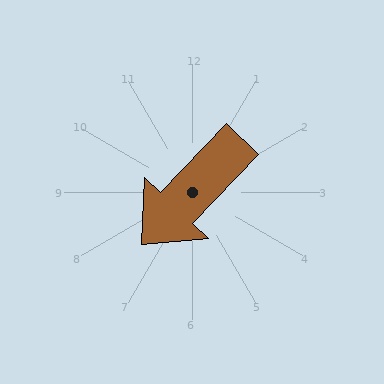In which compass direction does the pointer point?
Southwest.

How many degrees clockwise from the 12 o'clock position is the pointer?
Approximately 224 degrees.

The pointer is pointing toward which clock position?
Roughly 7 o'clock.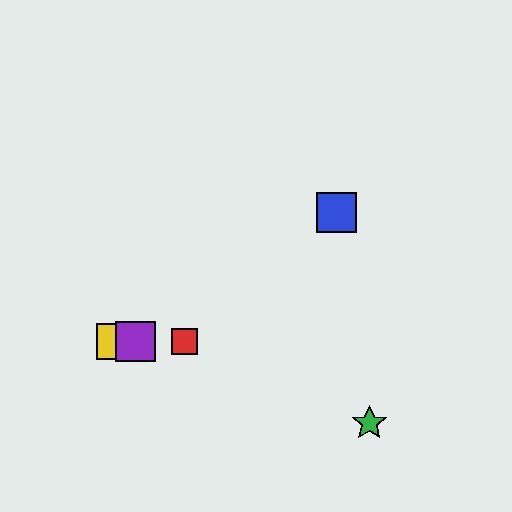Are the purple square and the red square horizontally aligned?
Yes, both are at y≈341.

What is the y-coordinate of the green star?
The green star is at y≈423.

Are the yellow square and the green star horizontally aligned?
No, the yellow square is at y≈341 and the green star is at y≈423.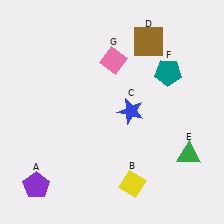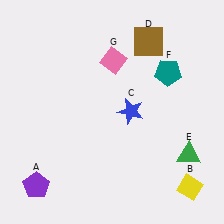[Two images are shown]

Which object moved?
The yellow diamond (B) moved right.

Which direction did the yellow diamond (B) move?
The yellow diamond (B) moved right.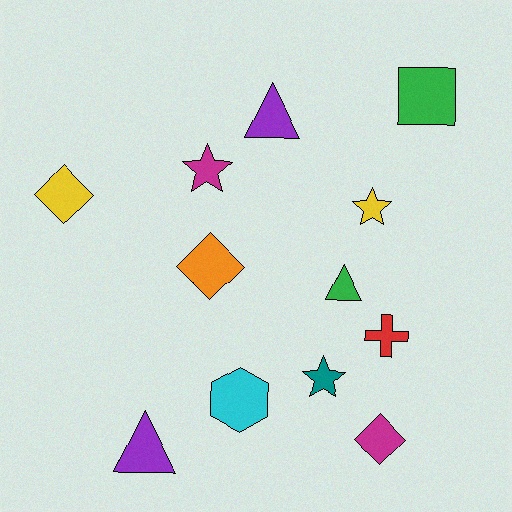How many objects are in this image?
There are 12 objects.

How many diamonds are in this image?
There are 3 diamonds.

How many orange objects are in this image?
There is 1 orange object.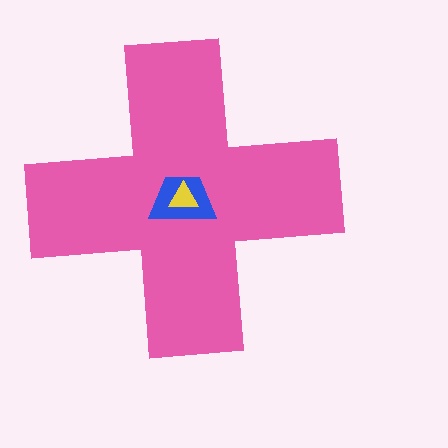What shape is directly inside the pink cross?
The blue trapezoid.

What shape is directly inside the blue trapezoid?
The yellow triangle.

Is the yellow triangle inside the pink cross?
Yes.